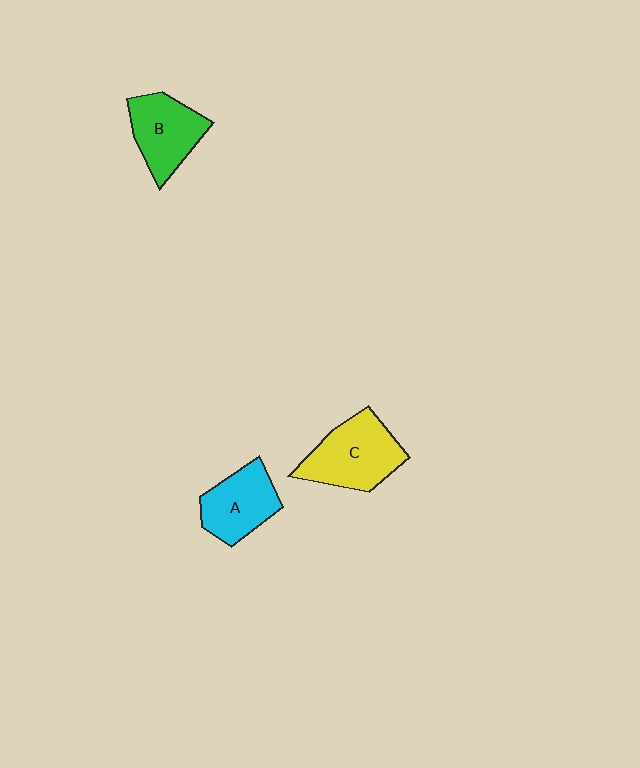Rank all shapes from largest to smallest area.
From largest to smallest: C (yellow), B (green), A (cyan).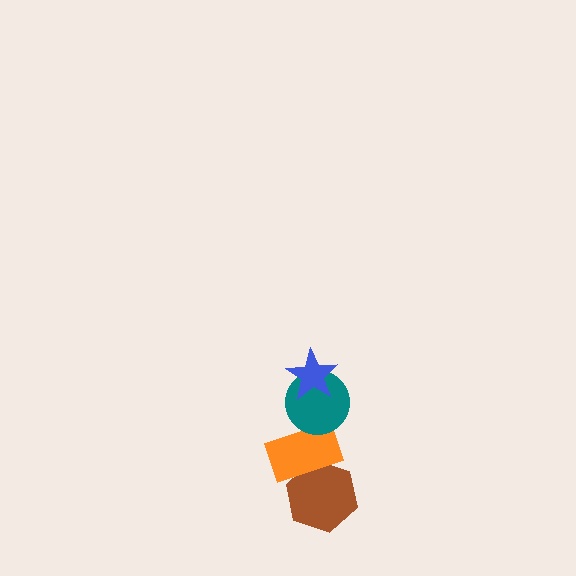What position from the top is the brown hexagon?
The brown hexagon is 4th from the top.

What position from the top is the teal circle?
The teal circle is 2nd from the top.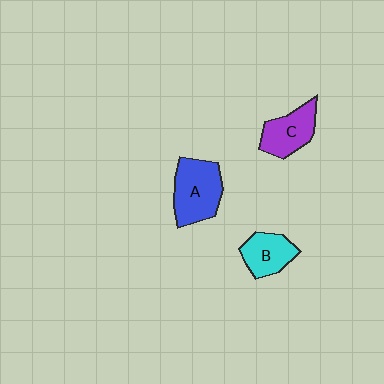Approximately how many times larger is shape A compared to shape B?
Approximately 1.5 times.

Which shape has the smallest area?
Shape B (cyan).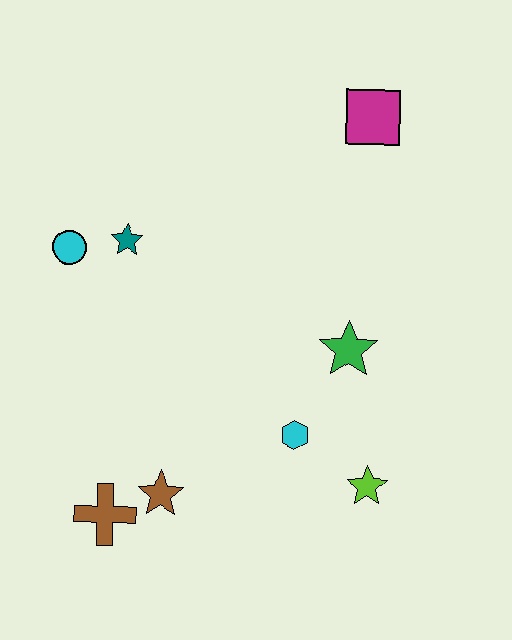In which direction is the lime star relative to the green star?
The lime star is below the green star.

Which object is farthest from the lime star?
The cyan circle is farthest from the lime star.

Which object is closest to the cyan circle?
The teal star is closest to the cyan circle.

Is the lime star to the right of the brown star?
Yes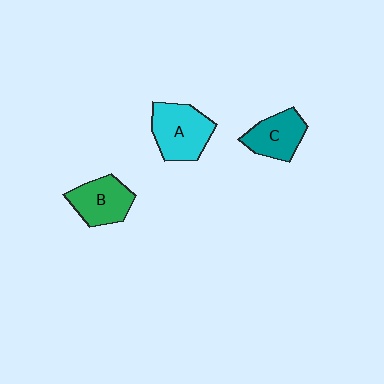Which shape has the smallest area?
Shape C (teal).